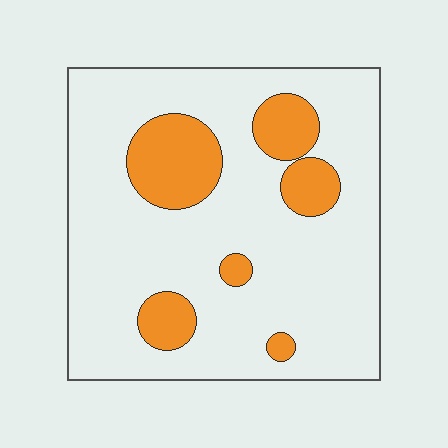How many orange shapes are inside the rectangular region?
6.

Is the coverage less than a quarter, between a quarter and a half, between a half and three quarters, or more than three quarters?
Less than a quarter.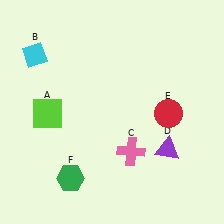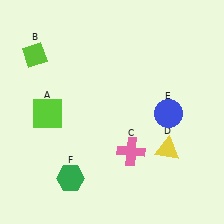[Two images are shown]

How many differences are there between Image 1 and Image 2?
There are 3 differences between the two images.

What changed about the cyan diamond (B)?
In Image 1, B is cyan. In Image 2, it changed to lime.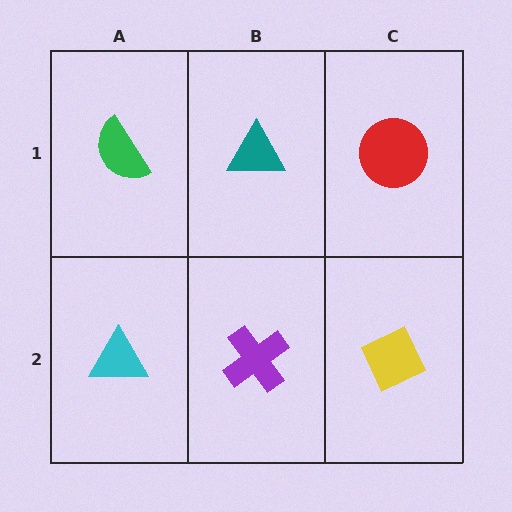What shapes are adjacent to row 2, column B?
A teal triangle (row 1, column B), a cyan triangle (row 2, column A), a yellow diamond (row 2, column C).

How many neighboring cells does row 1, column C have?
2.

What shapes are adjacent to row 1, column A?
A cyan triangle (row 2, column A), a teal triangle (row 1, column B).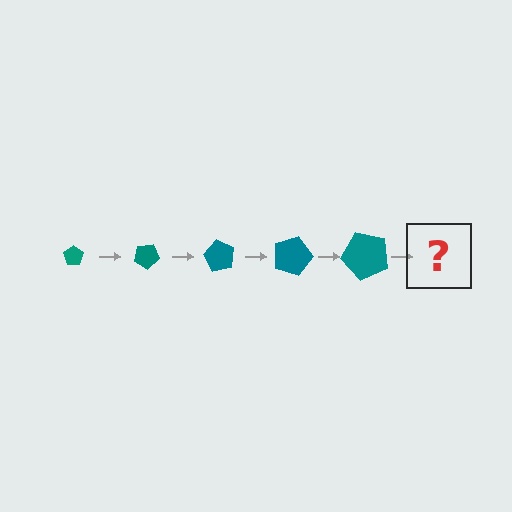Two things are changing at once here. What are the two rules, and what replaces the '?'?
The two rules are that the pentagon grows larger each step and it rotates 30 degrees each step. The '?' should be a pentagon, larger than the previous one and rotated 150 degrees from the start.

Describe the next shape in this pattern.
It should be a pentagon, larger than the previous one and rotated 150 degrees from the start.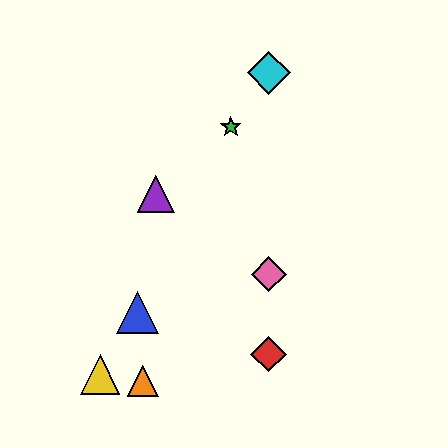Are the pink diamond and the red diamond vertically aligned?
Yes, both are at x≈269.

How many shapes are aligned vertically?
3 shapes (the red diamond, the cyan diamond, the pink diamond) are aligned vertically.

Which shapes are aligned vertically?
The red diamond, the cyan diamond, the pink diamond are aligned vertically.